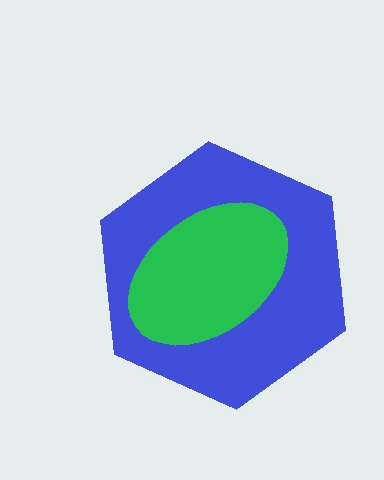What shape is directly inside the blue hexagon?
The green ellipse.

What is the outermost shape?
The blue hexagon.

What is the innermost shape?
The green ellipse.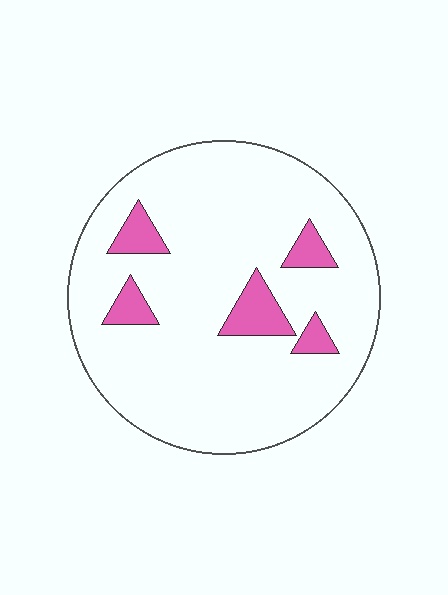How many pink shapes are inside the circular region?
5.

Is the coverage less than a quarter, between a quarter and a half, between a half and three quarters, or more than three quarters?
Less than a quarter.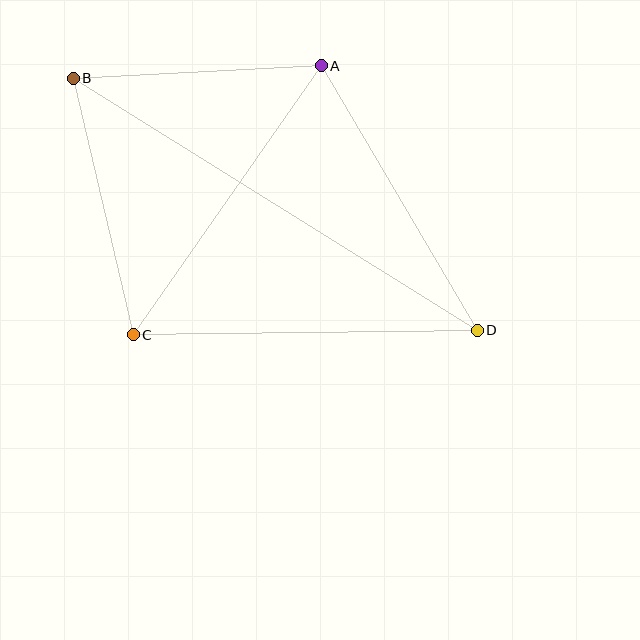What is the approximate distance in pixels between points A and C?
The distance between A and C is approximately 328 pixels.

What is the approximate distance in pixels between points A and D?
The distance between A and D is approximately 307 pixels.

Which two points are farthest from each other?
Points B and D are farthest from each other.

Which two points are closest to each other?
Points A and B are closest to each other.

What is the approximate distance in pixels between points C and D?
The distance between C and D is approximately 344 pixels.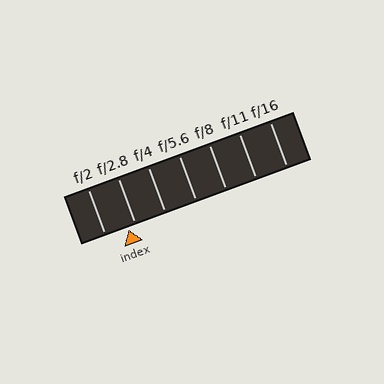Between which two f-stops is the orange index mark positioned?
The index mark is between f/2 and f/2.8.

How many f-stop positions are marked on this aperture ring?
There are 7 f-stop positions marked.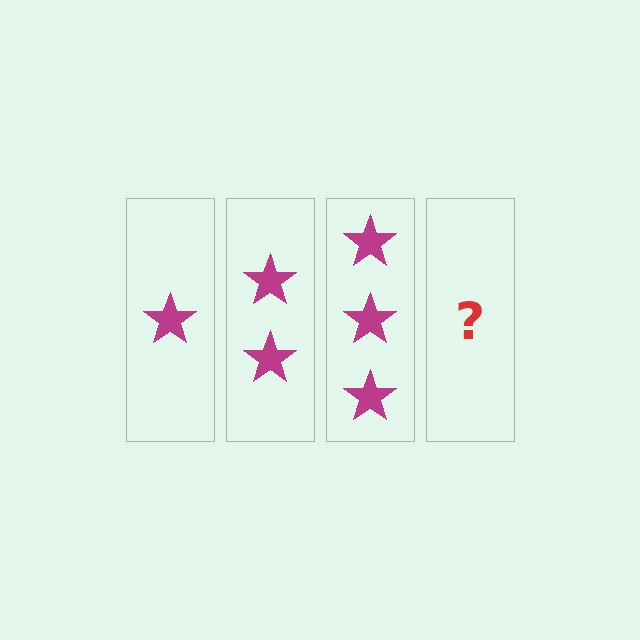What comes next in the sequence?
The next element should be 4 stars.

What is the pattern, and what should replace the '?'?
The pattern is that each step adds one more star. The '?' should be 4 stars.